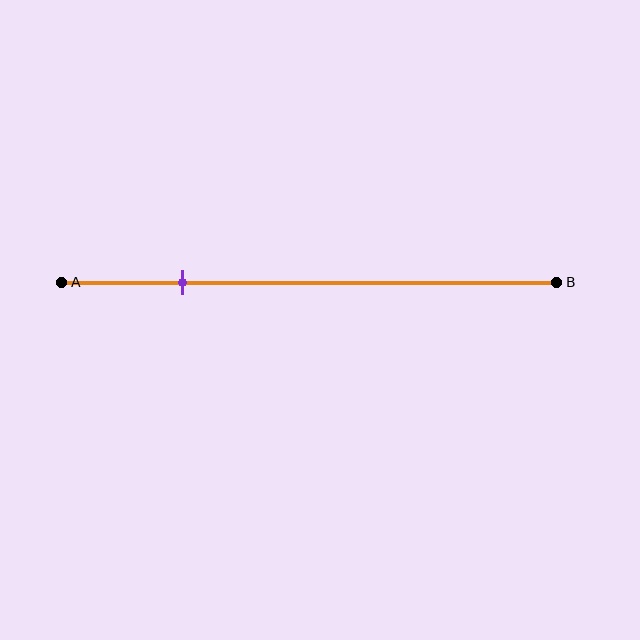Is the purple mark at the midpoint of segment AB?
No, the mark is at about 25% from A, not at the 50% midpoint.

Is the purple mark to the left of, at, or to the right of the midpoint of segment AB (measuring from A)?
The purple mark is to the left of the midpoint of segment AB.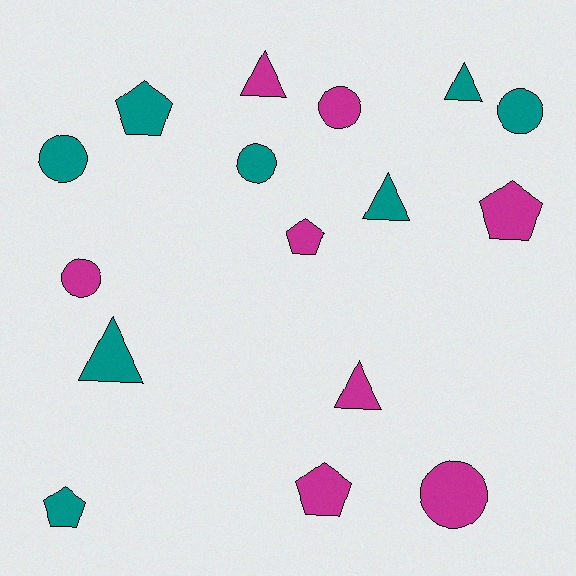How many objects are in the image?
There are 16 objects.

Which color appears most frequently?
Teal, with 8 objects.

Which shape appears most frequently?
Circle, with 6 objects.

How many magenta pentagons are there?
There are 3 magenta pentagons.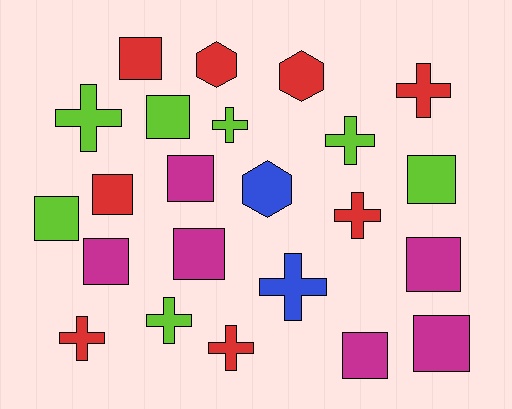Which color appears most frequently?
Red, with 8 objects.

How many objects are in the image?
There are 23 objects.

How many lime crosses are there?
There are 4 lime crosses.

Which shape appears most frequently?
Square, with 11 objects.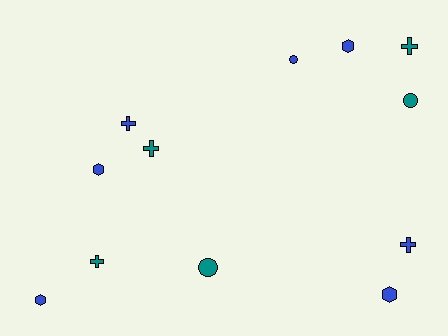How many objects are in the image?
There are 12 objects.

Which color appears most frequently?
Blue, with 7 objects.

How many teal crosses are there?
There are 3 teal crosses.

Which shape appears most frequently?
Cross, with 5 objects.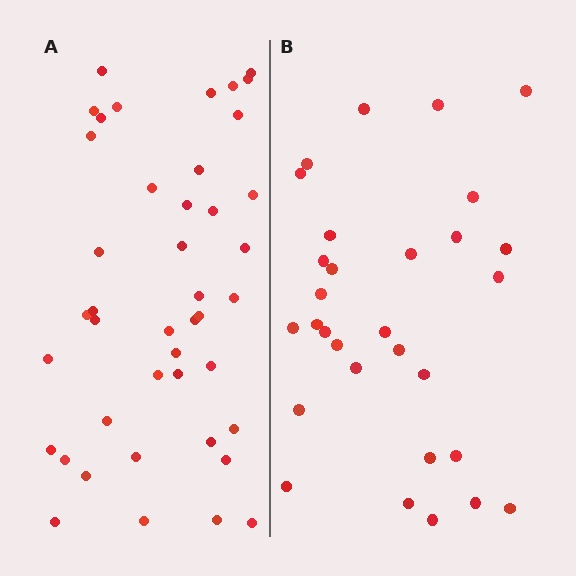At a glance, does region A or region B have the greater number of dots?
Region A (the left region) has more dots.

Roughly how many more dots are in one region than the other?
Region A has approximately 15 more dots than region B.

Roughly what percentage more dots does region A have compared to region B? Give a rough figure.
About 45% more.